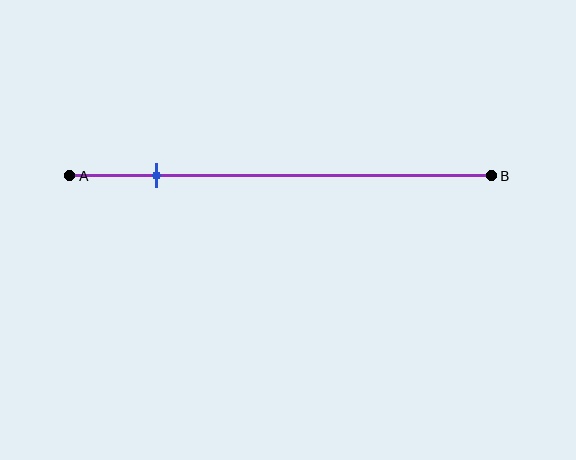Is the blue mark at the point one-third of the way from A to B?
No, the mark is at about 20% from A, not at the 33% one-third point.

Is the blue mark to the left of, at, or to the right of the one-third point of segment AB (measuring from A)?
The blue mark is to the left of the one-third point of segment AB.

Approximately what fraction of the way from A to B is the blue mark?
The blue mark is approximately 20% of the way from A to B.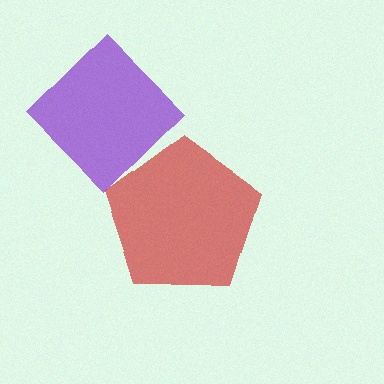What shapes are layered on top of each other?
The layered shapes are: a red pentagon, a purple diamond.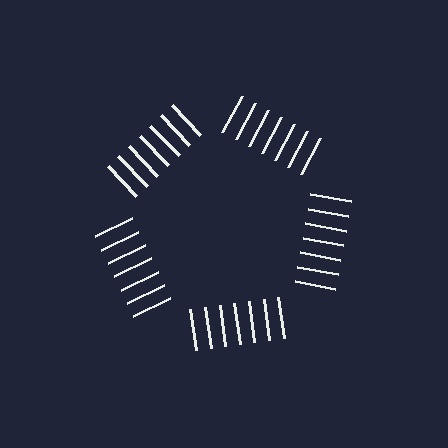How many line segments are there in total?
35 — 7 along each of the 5 edges.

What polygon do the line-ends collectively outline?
An illusory pentagon — the line segments terminate on its edges but no continuous stroke is drawn.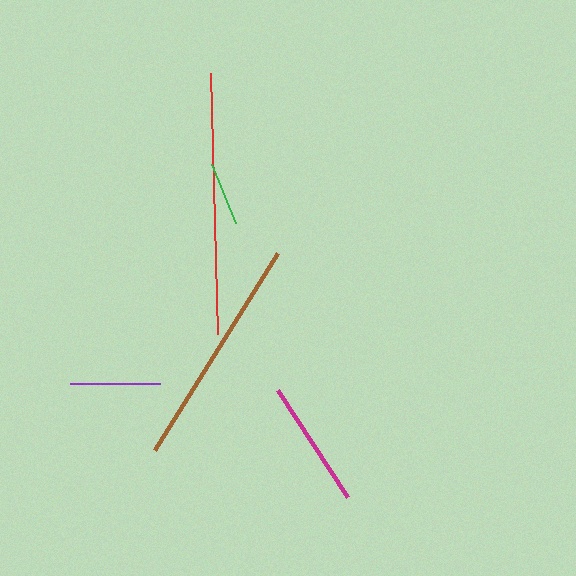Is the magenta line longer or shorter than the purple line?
The magenta line is longer than the purple line.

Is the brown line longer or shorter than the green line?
The brown line is longer than the green line.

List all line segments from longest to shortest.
From longest to shortest: red, brown, magenta, purple, green.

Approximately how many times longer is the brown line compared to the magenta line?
The brown line is approximately 1.8 times the length of the magenta line.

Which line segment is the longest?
The red line is the longest at approximately 262 pixels.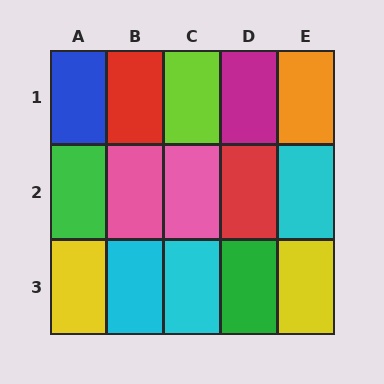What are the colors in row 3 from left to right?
Yellow, cyan, cyan, green, yellow.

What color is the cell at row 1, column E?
Orange.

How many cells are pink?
2 cells are pink.